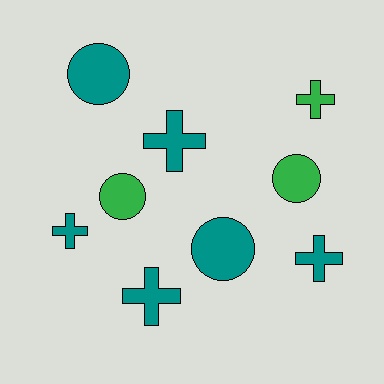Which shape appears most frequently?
Cross, with 5 objects.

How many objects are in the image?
There are 9 objects.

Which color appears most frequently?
Teal, with 6 objects.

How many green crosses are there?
There is 1 green cross.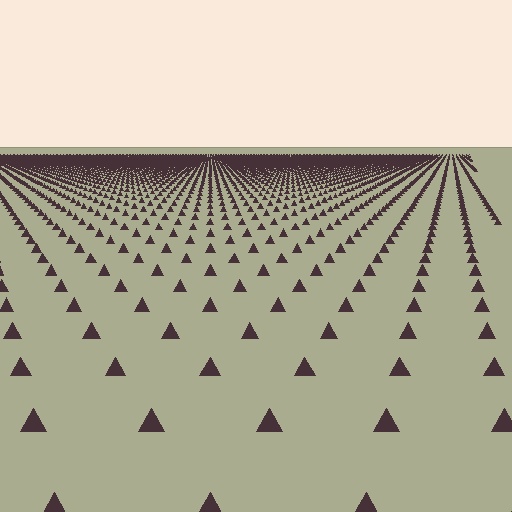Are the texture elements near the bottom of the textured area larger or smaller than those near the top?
Larger. Near the bottom, elements are closer to the viewer and appear at a bigger on-screen size.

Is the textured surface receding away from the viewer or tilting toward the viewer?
The surface is receding away from the viewer. Texture elements get smaller and denser toward the top.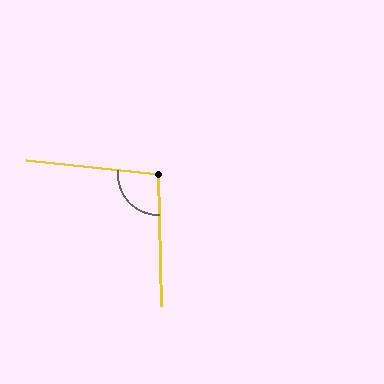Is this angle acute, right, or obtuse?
It is obtuse.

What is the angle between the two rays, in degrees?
Approximately 97 degrees.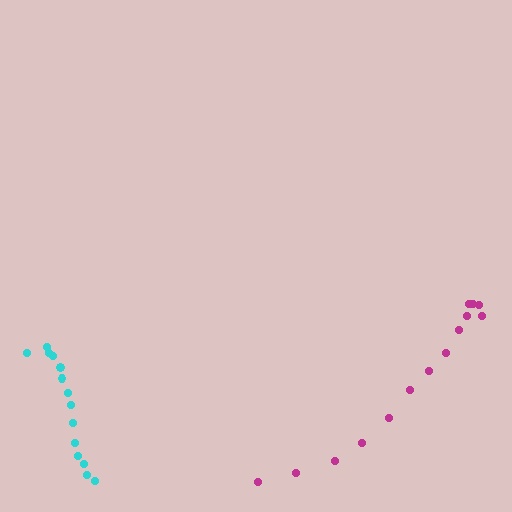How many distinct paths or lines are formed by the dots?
There are 2 distinct paths.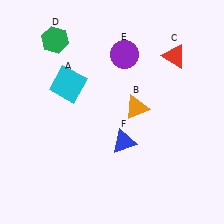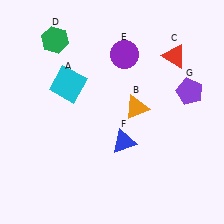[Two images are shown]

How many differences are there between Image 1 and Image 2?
There is 1 difference between the two images.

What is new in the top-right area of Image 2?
A purple pentagon (G) was added in the top-right area of Image 2.